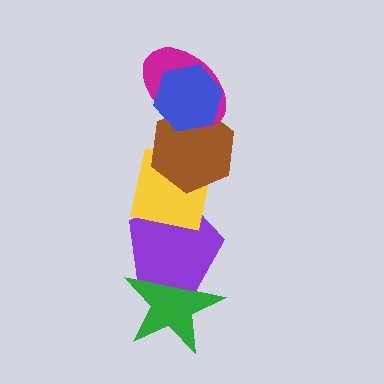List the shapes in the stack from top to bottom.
From top to bottom: the blue hexagon, the magenta ellipse, the brown hexagon, the yellow square, the purple pentagon, the green star.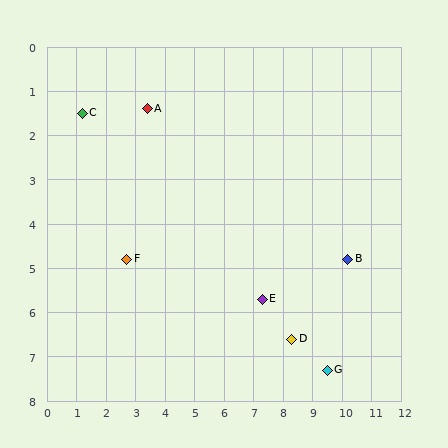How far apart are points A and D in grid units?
Points A and D are about 7.1 grid units apart.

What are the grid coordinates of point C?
Point C is at approximately (1.2, 1.5).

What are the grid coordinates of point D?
Point D is at approximately (8.3, 6.6).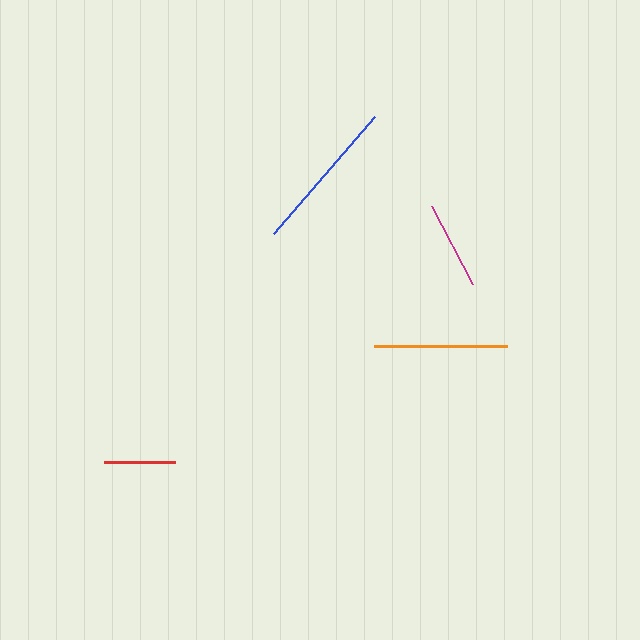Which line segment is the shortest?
The red line is the shortest at approximately 70 pixels.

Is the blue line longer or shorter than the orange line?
The blue line is longer than the orange line.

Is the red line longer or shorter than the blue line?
The blue line is longer than the red line.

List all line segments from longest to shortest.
From longest to shortest: blue, orange, magenta, red.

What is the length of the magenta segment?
The magenta segment is approximately 88 pixels long.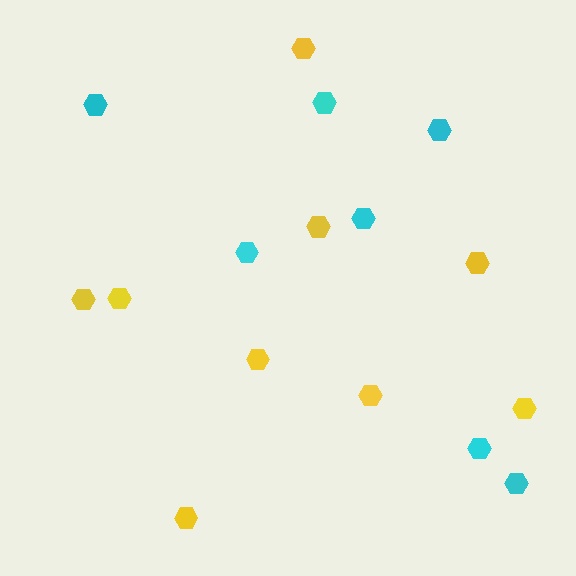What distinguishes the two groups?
There are 2 groups: one group of yellow hexagons (9) and one group of cyan hexagons (7).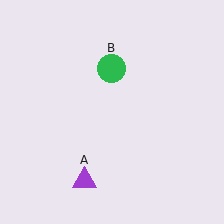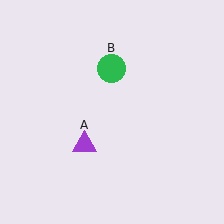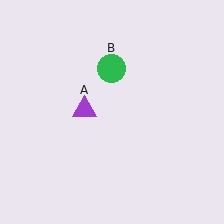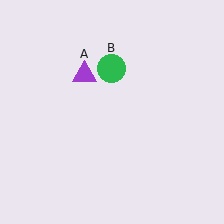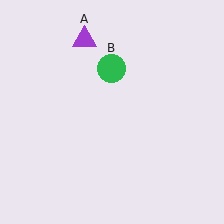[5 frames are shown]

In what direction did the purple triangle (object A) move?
The purple triangle (object A) moved up.